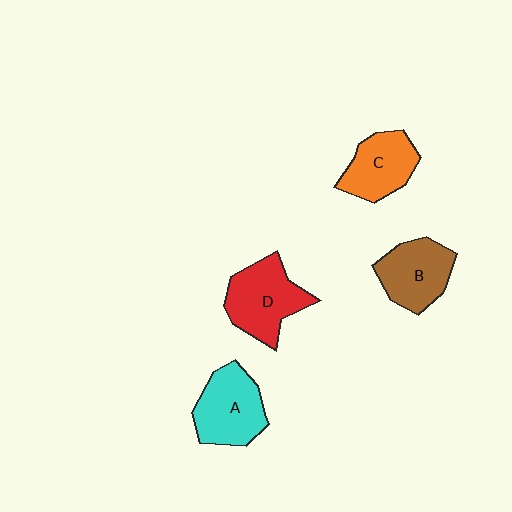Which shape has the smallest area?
Shape C (orange).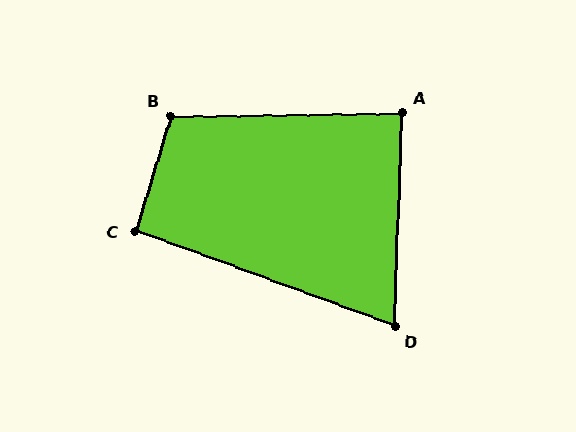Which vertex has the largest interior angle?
B, at approximately 108 degrees.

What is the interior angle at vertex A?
Approximately 87 degrees (approximately right).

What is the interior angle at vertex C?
Approximately 93 degrees (approximately right).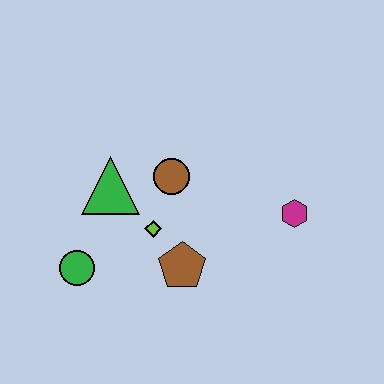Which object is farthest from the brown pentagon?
The magenta hexagon is farthest from the brown pentagon.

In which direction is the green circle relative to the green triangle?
The green circle is below the green triangle.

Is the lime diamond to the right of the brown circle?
No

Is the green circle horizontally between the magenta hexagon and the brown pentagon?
No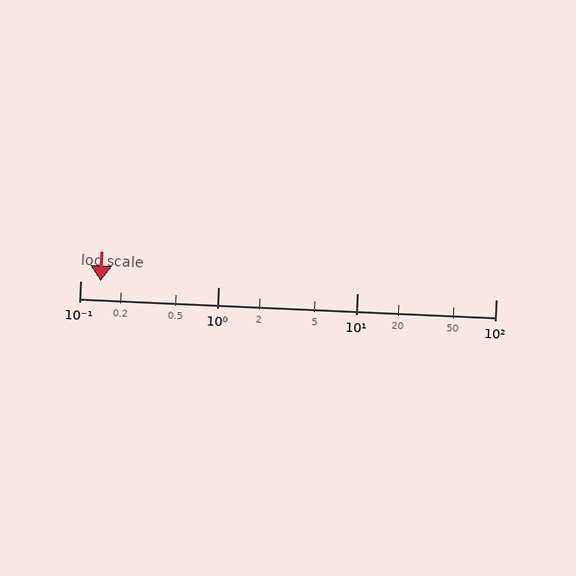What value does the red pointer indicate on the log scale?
The pointer indicates approximately 0.14.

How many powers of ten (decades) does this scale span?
The scale spans 3 decades, from 0.1 to 100.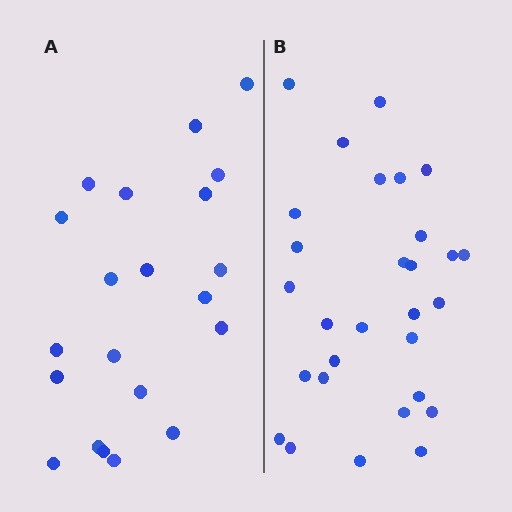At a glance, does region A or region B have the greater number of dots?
Region B (the right region) has more dots.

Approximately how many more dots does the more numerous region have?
Region B has roughly 8 or so more dots than region A.